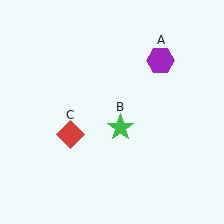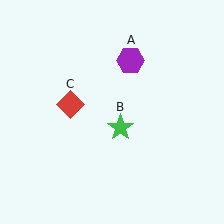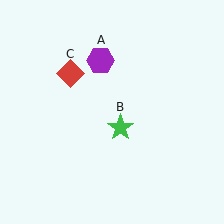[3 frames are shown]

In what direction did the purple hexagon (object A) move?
The purple hexagon (object A) moved left.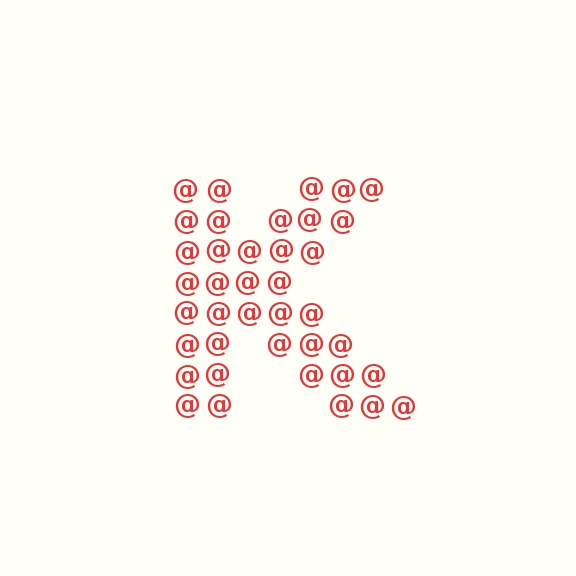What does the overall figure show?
The overall figure shows the letter K.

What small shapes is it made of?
It is made of small at signs.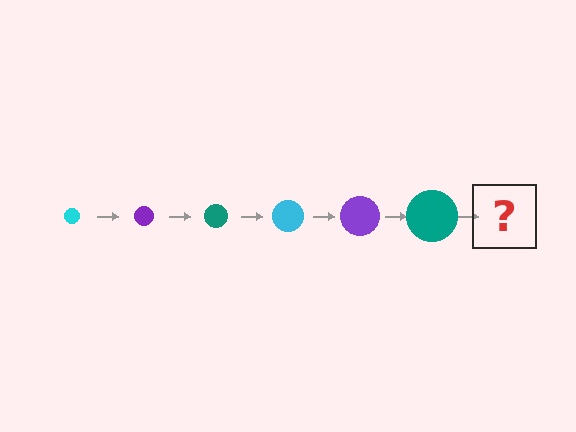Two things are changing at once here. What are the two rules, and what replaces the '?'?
The two rules are that the circle grows larger each step and the color cycles through cyan, purple, and teal. The '?' should be a cyan circle, larger than the previous one.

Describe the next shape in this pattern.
It should be a cyan circle, larger than the previous one.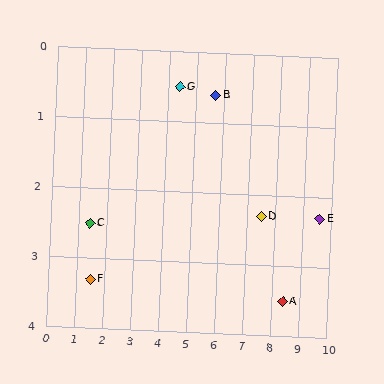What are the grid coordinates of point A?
Point A is at approximately (8.4, 3.5).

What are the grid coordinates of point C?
Point C is at approximately (1.4, 2.5).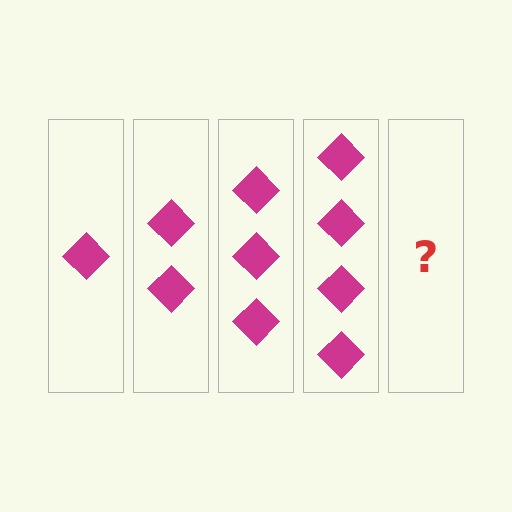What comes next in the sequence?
The next element should be 5 diamonds.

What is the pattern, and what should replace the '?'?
The pattern is that each step adds one more diamond. The '?' should be 5 diamonds.